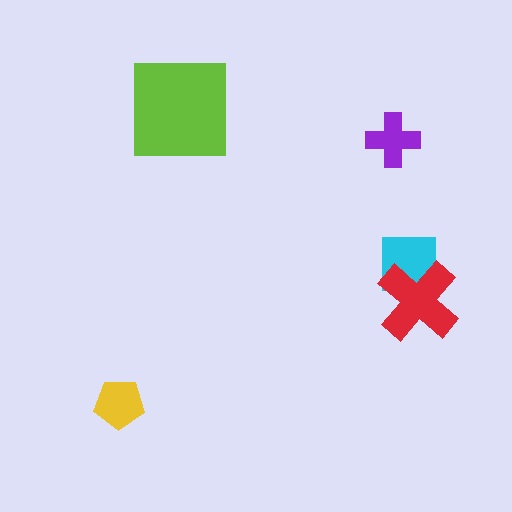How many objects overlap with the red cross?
1 object overlaps with the red cross.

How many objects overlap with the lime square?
0 objects overlap with the lime square.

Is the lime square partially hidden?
No, no other shape covers it.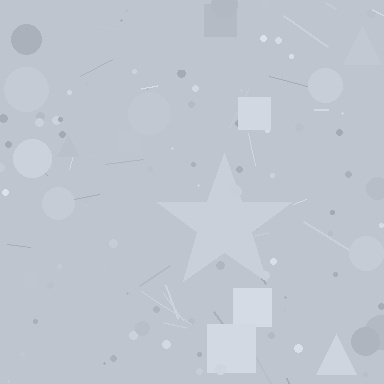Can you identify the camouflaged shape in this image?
The camouflaged shape is a star.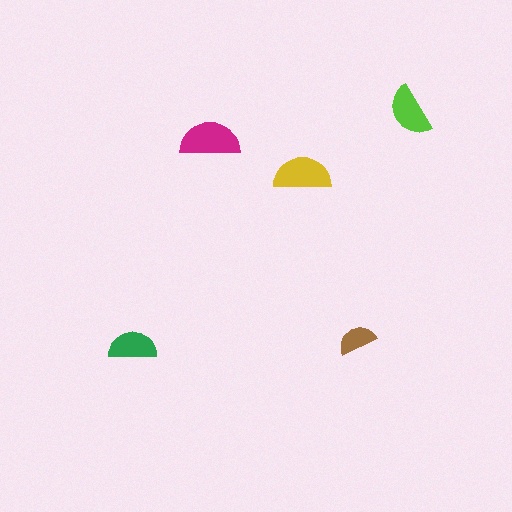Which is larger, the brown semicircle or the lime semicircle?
The lime one.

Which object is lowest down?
The green semicircle is bottommost.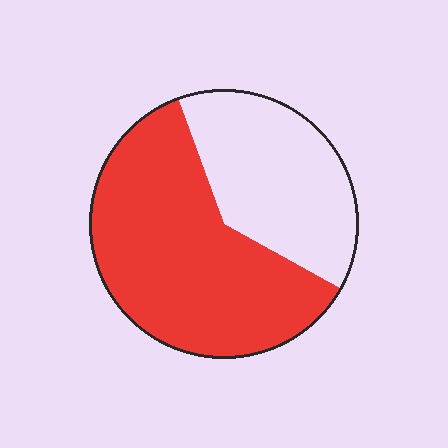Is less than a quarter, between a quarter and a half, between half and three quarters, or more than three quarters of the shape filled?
Between half and three quarters.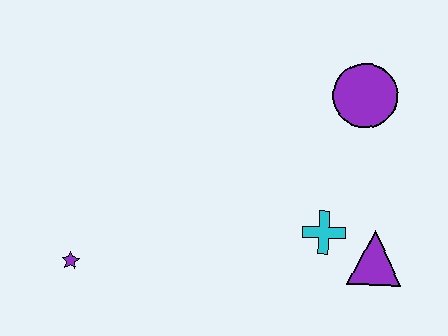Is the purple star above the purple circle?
No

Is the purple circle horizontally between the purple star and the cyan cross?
No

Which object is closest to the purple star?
The cyan cross is closest to the purple star.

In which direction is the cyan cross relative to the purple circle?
The cyan cross is below the purple circle.